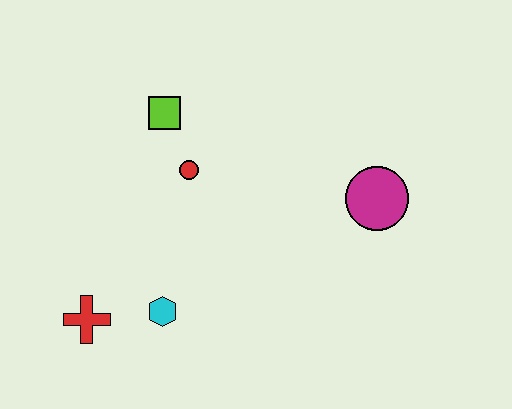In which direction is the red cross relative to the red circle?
The red cross is below the red circle.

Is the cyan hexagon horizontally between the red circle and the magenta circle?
No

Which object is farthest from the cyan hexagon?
The magenta circle is farthest from the cyan hexagon.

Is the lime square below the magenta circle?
No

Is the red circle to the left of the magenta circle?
Yes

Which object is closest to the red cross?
The cyan hexagon is closest to the red cross.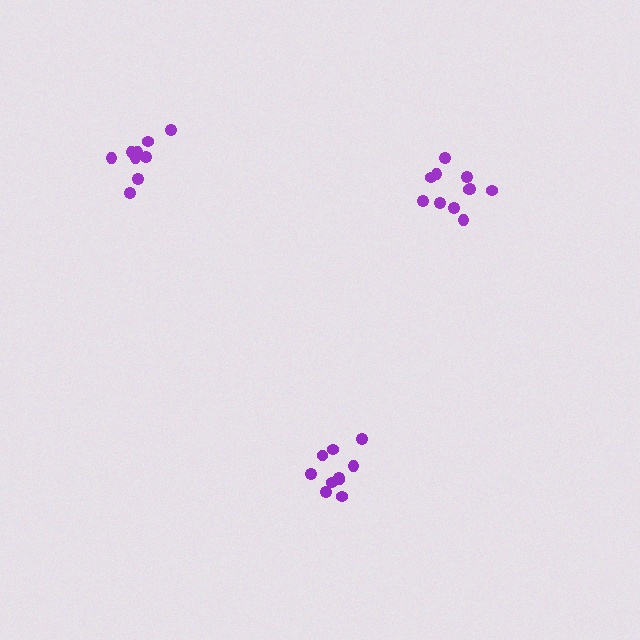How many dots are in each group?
Group 1: 10 dots, Group 2: 11 dots, Group 3: 9 dots (30 total).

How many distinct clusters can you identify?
There are 3 distinct clusters.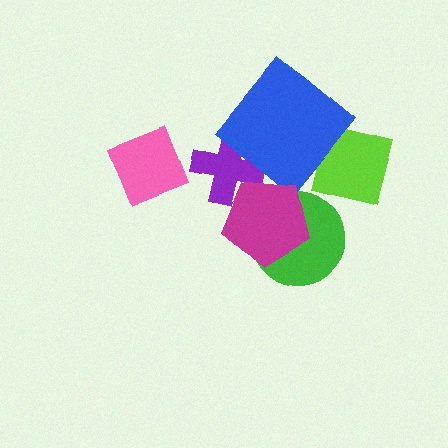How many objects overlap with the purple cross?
2 objects overlap with the purple cross.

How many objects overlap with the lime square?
0 objects overlap with the lime square.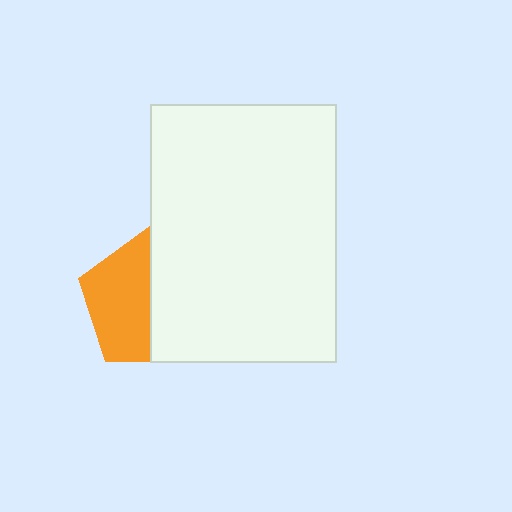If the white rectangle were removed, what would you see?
You would see the complete orange pentagon.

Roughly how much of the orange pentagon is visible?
About half of it is visible (roughly 50%).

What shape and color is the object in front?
The object in front is a white rectangle.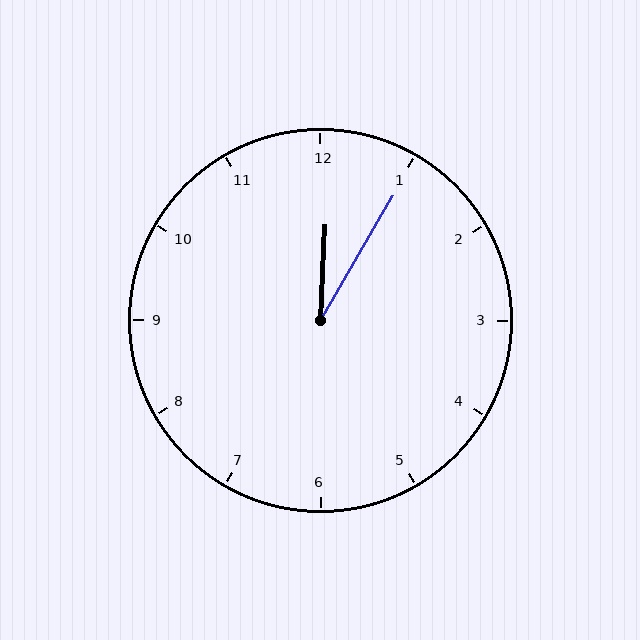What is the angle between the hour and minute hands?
Approximately 28 degrees.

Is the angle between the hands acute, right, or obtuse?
It is acute.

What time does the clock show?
12:05.